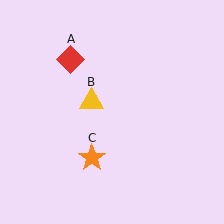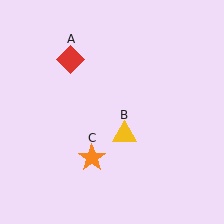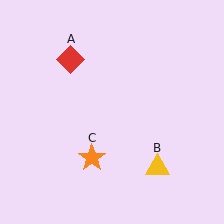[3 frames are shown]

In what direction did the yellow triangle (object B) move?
The yellow triangle (object B) moved down and to the right.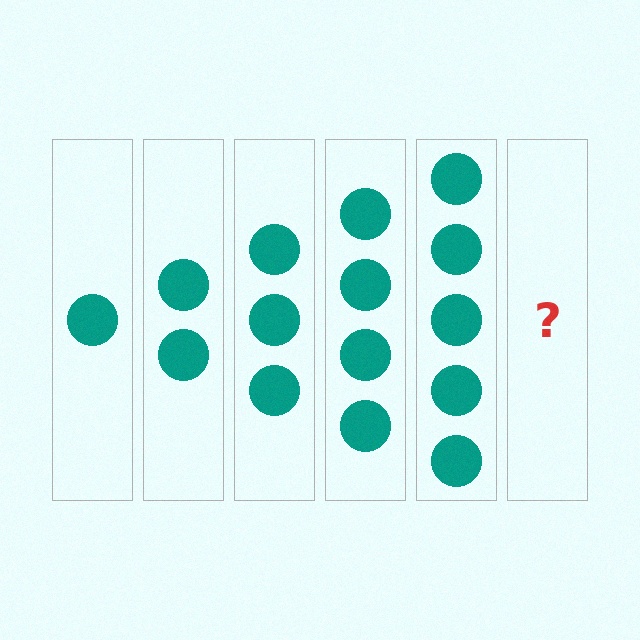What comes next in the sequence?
The next element should be 6 circles.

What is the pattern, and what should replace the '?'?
The pattern is that each step adds one more circle. The '?' should be 6 circles.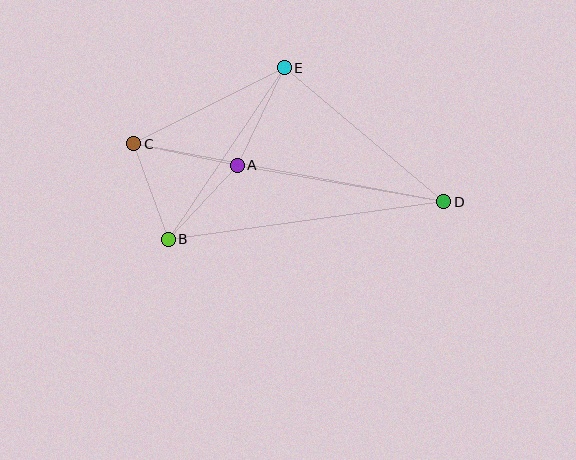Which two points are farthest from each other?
Points C and D are farthest from each other.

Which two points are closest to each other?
Points A and B are closest to each other.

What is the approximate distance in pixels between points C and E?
The distance between C and E is approximately 168 pixels.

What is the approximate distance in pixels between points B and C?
The distance between B and C is approximately 102 pixels.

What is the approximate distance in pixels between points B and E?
The distance between B and E is approximately 207 pixels.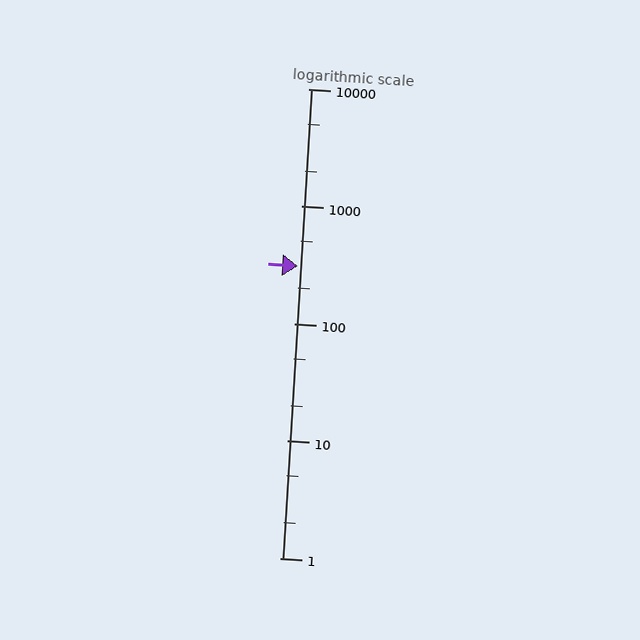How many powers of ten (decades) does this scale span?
The scale spans 4 decades, from 1 to 10000.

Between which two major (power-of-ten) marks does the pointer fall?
The pointer is between 100 and 1000.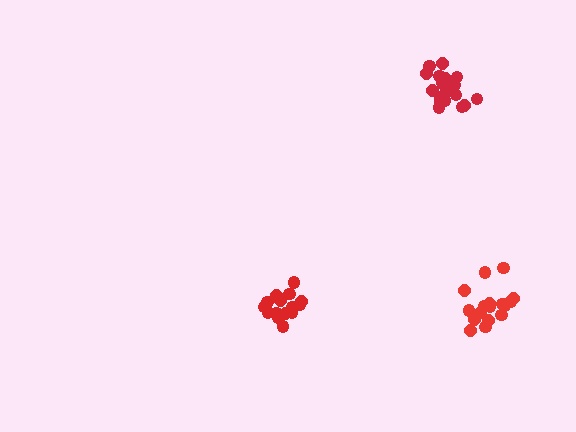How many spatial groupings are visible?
There are 3 spatial groupings.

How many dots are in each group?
Group 1: 17 dots, Group 2: 15 dots, Group 3: 21 dots (53 total).